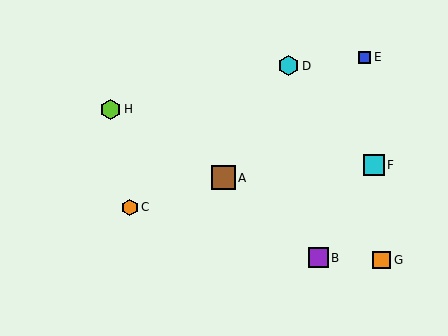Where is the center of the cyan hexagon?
The center of the cyan hexagon is at (289, 66).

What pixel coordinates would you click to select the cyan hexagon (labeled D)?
Click at (289, 66) to select the cyan hexagon D.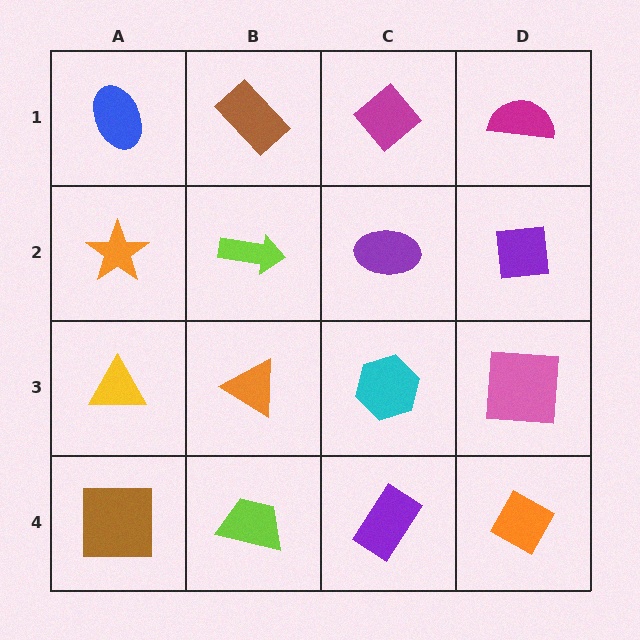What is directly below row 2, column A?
A yellow triangle.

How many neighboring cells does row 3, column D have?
3.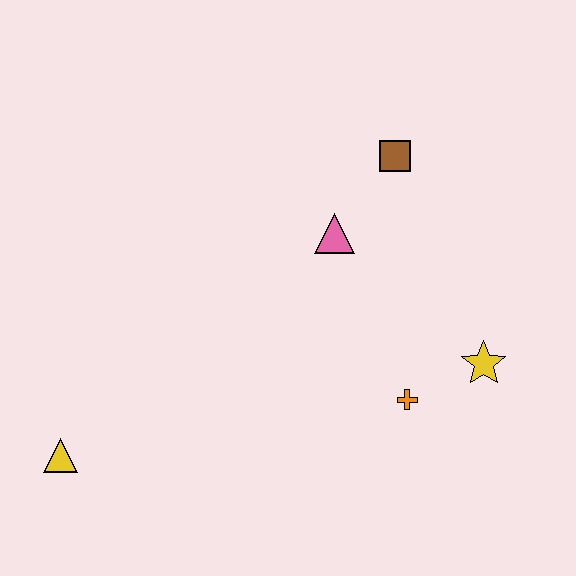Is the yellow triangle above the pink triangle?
No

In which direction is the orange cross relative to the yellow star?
The orange cross is to the left of the yellow star.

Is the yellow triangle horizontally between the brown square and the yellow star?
No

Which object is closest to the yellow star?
The orange cross is closest to the yellow star.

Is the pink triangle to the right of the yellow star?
No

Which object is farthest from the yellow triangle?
The brown square is farthest from the yellow triangle.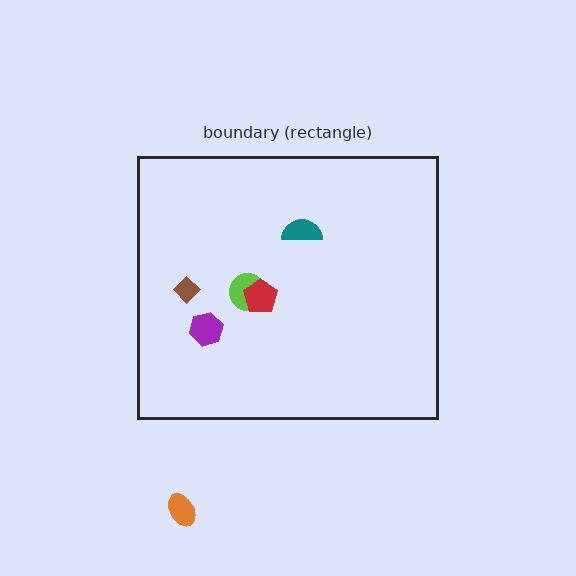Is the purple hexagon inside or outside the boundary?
Inside.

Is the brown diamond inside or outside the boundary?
Inside.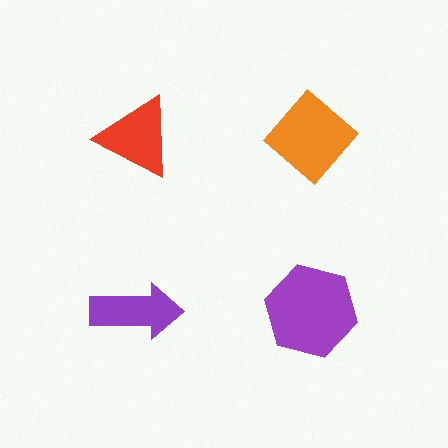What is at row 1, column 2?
An orange diamond.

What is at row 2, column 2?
A purple hexagon.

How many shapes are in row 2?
2 shapes.